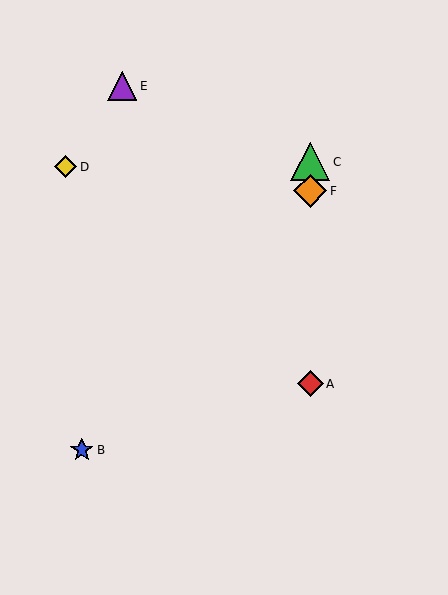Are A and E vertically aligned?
No, A is at x≈310 and E is at x≈122.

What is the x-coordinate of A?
Object A is at x≈310.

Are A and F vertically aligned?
Yes, both are at x≈310.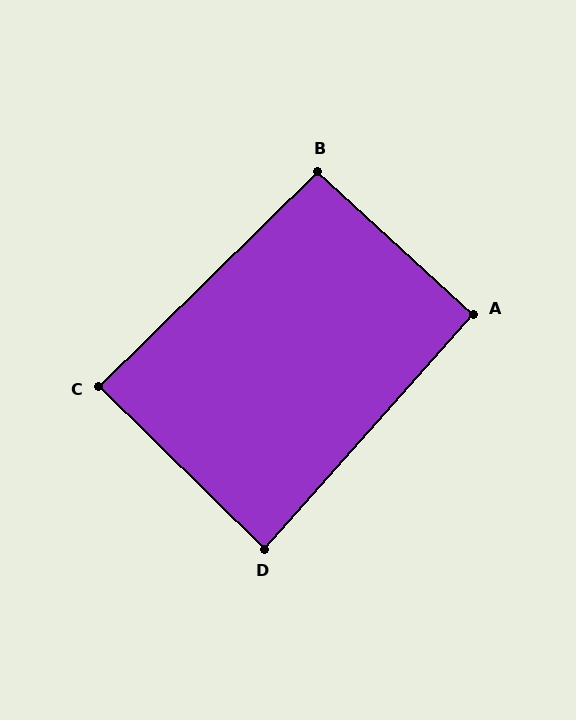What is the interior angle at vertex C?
Approximately 89 degrees (approximately right).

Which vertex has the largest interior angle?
B, at approximately 93 degrees.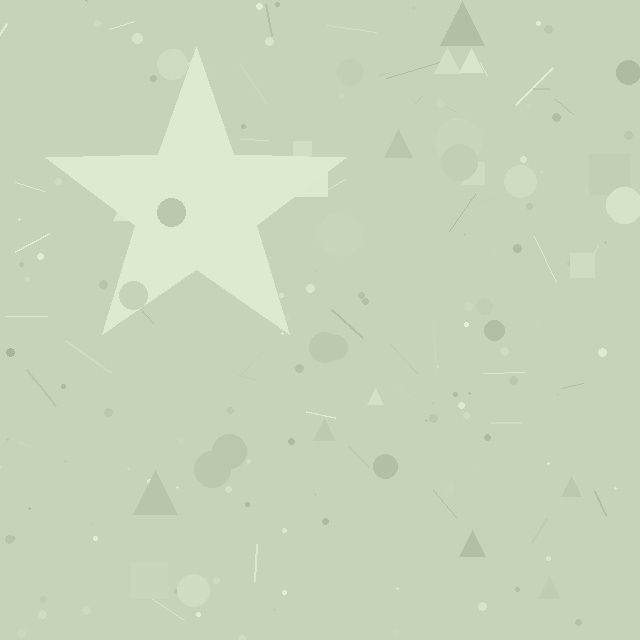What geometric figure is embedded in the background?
A star is embedded in the background.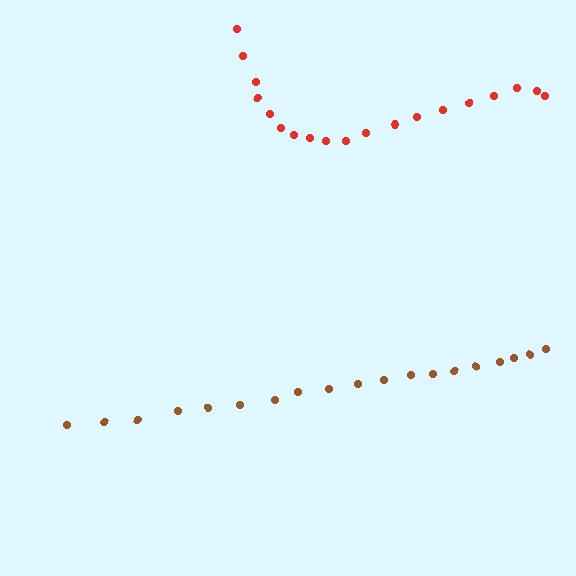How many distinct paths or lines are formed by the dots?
There are 2 distinct paths.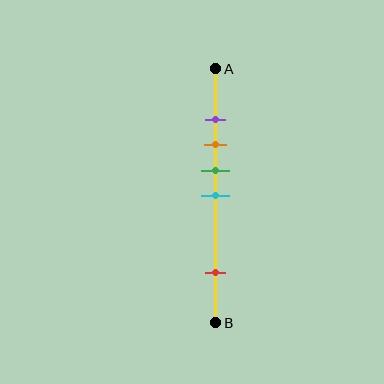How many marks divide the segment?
There are 5 marks dividing the segment.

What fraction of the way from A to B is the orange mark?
The orange mark is approximately 30% (0.3) of the way from A to B.